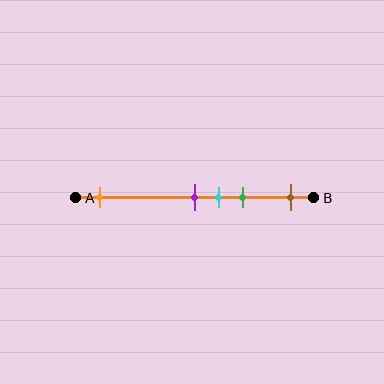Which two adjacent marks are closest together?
The purple and cyan marks are the closest adjacent pair.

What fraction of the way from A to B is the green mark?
The green mark is approximately 70% (0.7) of the way from A to B.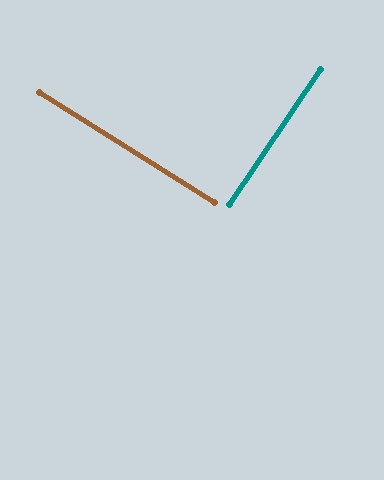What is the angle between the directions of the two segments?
Approximately 88 degrees.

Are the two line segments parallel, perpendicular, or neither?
Perpendicular — they meet at approximately 88°.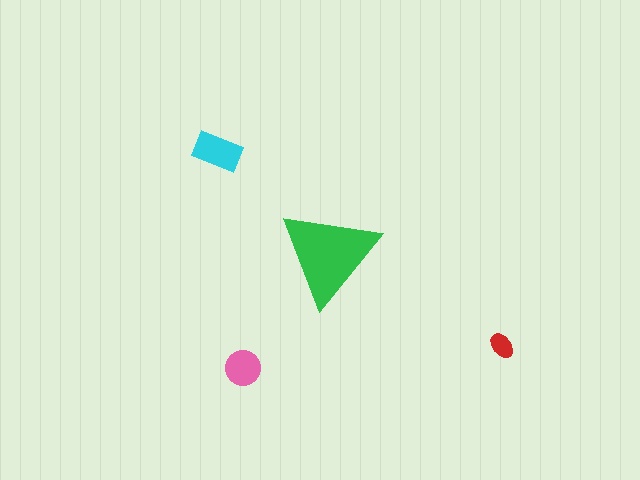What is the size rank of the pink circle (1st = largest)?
3rd.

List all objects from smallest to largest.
The red ellipse, the pink circle, the cyan rectangle, the green triangle.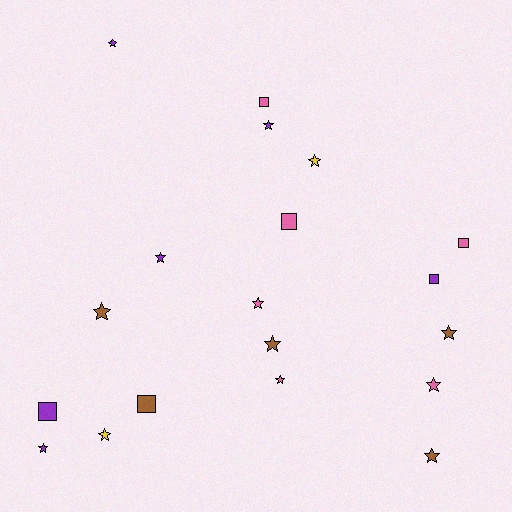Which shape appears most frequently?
Star, with 13 objects.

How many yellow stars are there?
There are 2 yellow stars.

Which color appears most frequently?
Purple, with 6 objects.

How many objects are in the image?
There are 19 objects.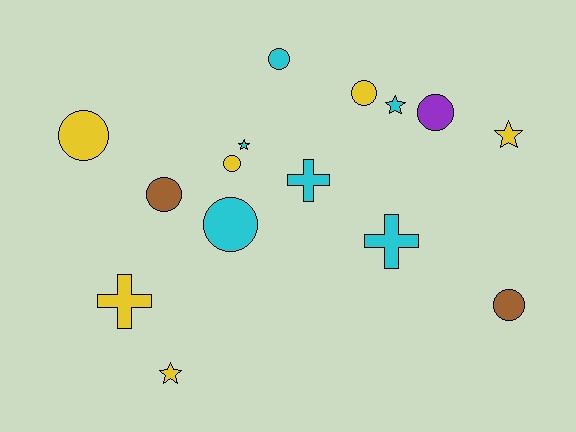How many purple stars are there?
There are no purple stars.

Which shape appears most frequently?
Circle, with 8 objects.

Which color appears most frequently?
Yellow, with 6 objects.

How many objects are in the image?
There are 15 objects.